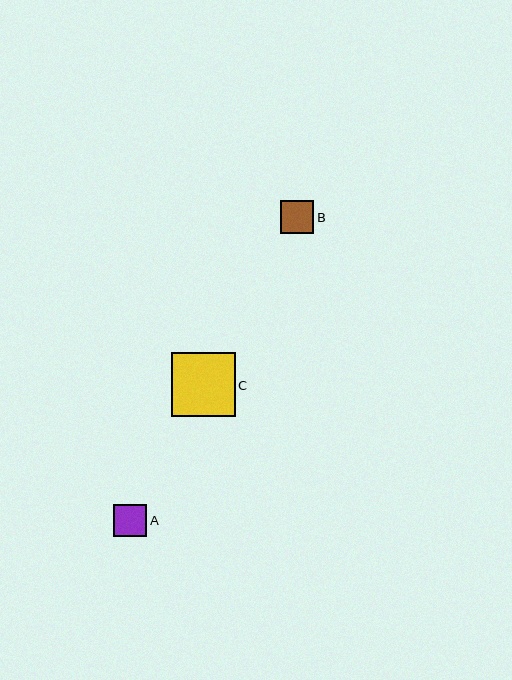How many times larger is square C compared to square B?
Square C is approximately 1.9 times the size of square B.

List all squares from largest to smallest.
From largest to smallest: C, B, A.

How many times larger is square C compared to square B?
Square C is approximately 1.9 times the size of square B.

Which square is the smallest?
Square A is the smallest with a size of approximately 33 pixels.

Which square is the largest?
Square C is the largest with a size of approximately 64 pixels.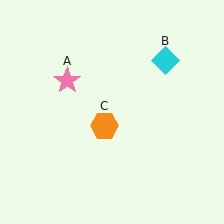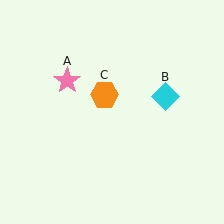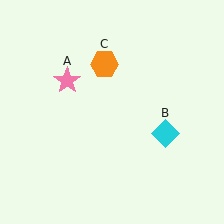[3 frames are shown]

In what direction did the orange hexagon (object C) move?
The orange hexagon (object C) moved up.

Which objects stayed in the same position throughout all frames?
Pink star (object A) remained stationary.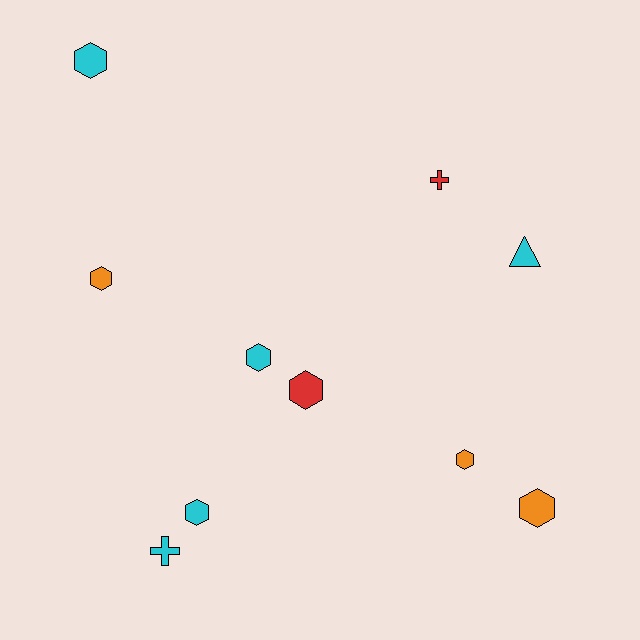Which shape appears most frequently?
Hexagon, with 7 objects.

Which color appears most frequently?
Cyan, with 5 objects.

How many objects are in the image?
There are 10 objects.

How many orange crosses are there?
There are no orange crosses.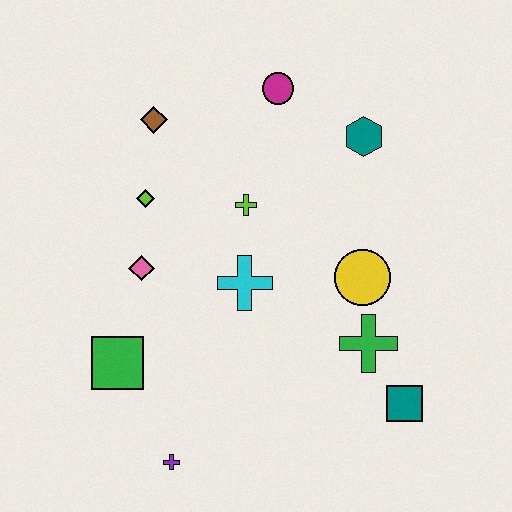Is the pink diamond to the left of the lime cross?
Yes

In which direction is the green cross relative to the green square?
The green cross is to the right of the green square.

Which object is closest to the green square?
The pink diamond is closest to the green square.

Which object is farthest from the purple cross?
The magenta circle is farthest from the purple cross.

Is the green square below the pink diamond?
Yes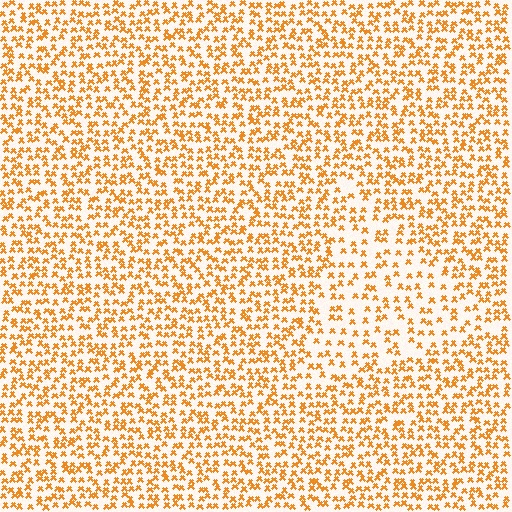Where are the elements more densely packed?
The elements are more densely packed outside the triangle boundary.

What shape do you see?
I see a triangle.